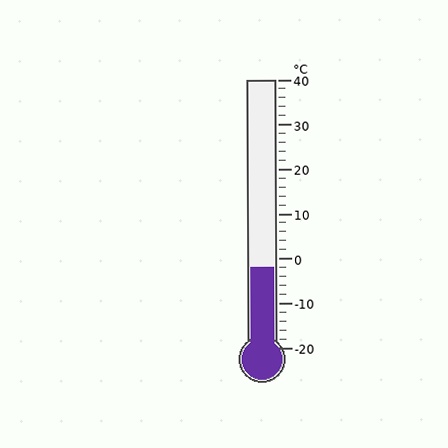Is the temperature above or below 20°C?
The temperature is below 20°C.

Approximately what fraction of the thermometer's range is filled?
The thermometer is filled to approximately 30% of its range.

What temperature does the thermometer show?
The thermometer shows approximately -2°C.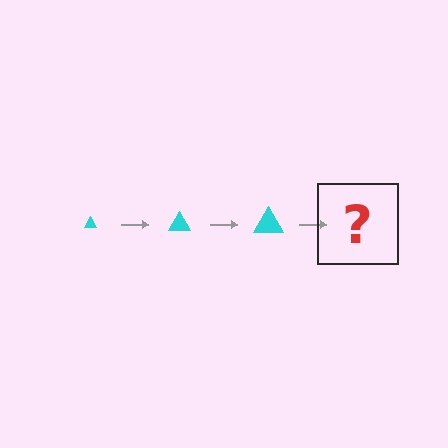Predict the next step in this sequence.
The next step is a cyan triangle, larger than the previous one.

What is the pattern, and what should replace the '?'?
The pattern is that the triangle gets progressively larger each step. The '?' should be a cyan triangle, larger than the previous one.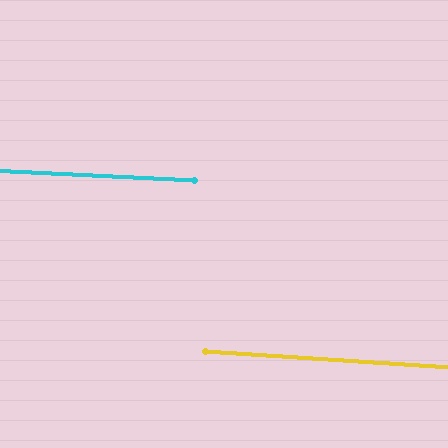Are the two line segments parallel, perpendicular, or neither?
Parallel — their directions differ by only 1.0°.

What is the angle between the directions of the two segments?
Approximately 1 degree.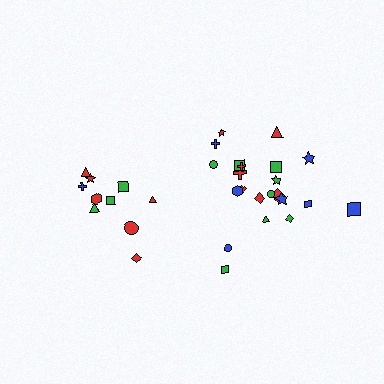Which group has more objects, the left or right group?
The right group.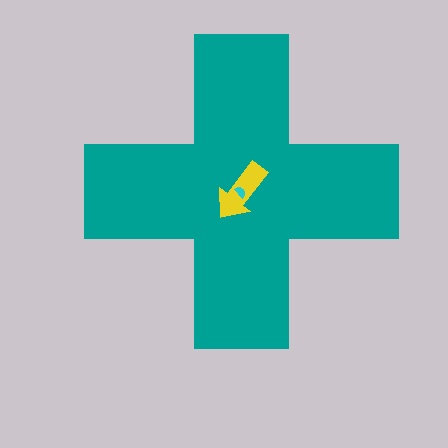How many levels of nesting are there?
3.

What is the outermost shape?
The teal cross.